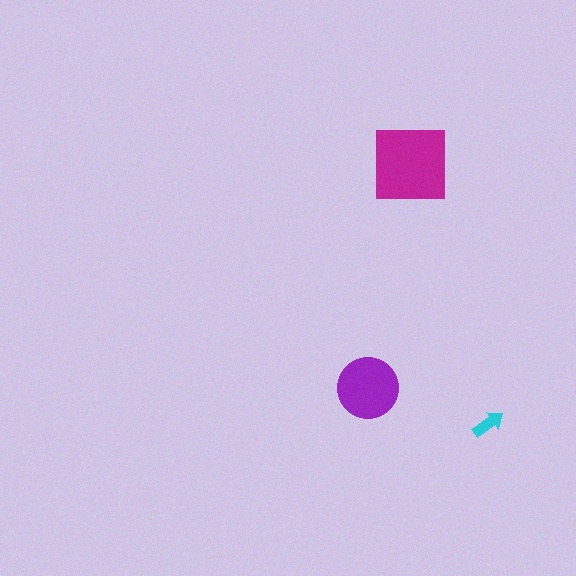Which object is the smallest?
The cyan arrow.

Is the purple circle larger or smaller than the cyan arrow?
Larger.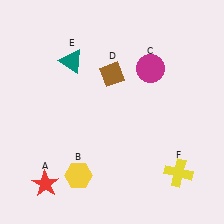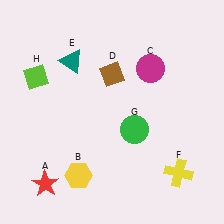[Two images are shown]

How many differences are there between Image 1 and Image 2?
There are 2 differences between the two images.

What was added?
A green circle (G), a lime diamond (H) were added in Image 2.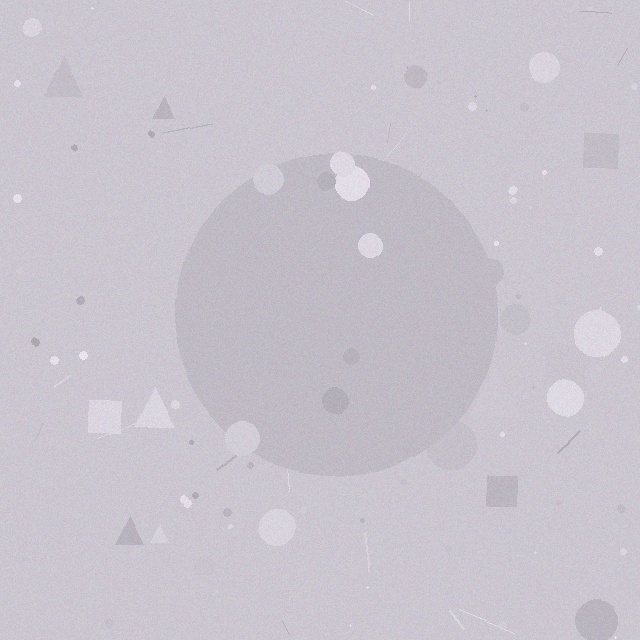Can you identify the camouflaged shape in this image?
The camouflaged shape is a circle.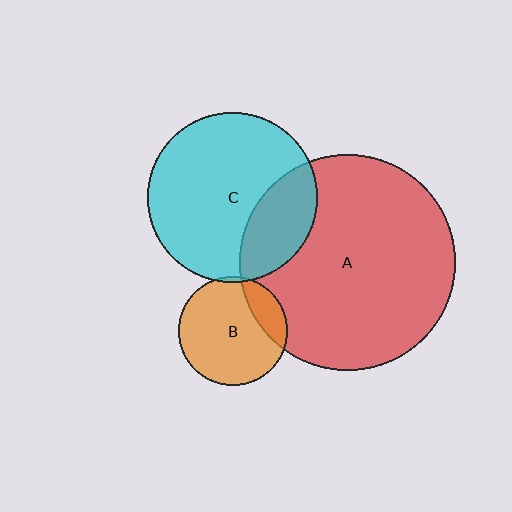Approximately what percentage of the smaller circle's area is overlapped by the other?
Approximately 5%.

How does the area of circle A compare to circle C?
Approximately 1.6 times.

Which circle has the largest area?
Circle A (red).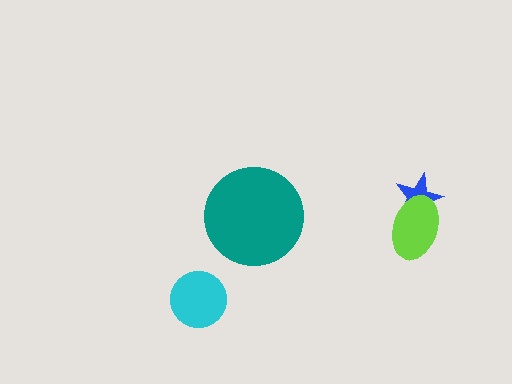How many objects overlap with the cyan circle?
0 objects overlap with the cyan circle.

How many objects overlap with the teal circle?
0 objects overlap with the teal circle.